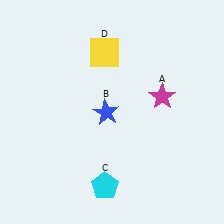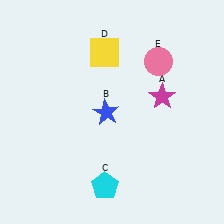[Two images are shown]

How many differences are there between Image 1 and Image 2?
There is 1 difference between the two images.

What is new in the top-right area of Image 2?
A pink circle (E) was added in the top-right area of Image 2.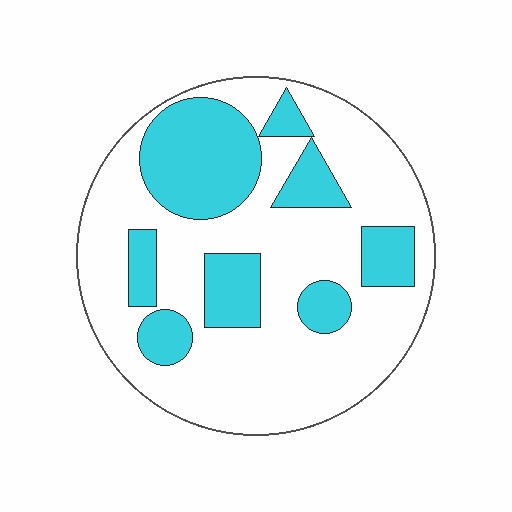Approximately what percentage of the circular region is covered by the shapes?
Approximately 30%.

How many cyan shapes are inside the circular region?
8.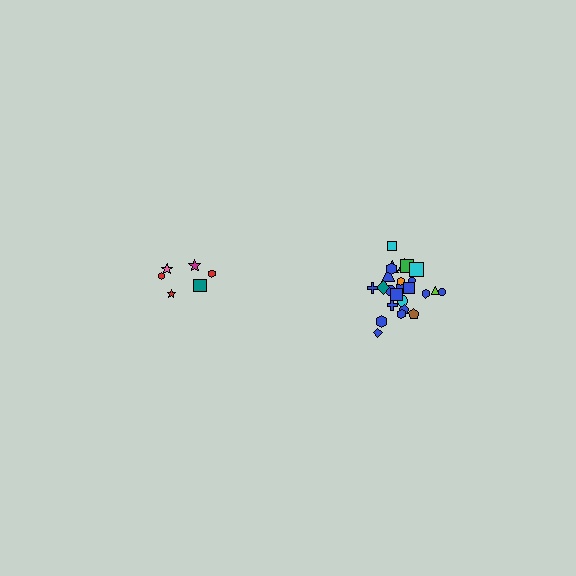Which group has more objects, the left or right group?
The right group.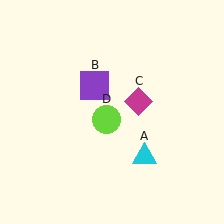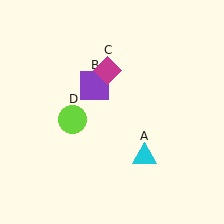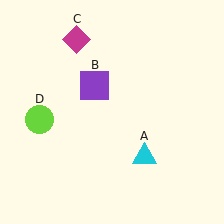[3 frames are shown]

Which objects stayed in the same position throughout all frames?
Cyan triangle (object A) and purple square (object B) remained stationary.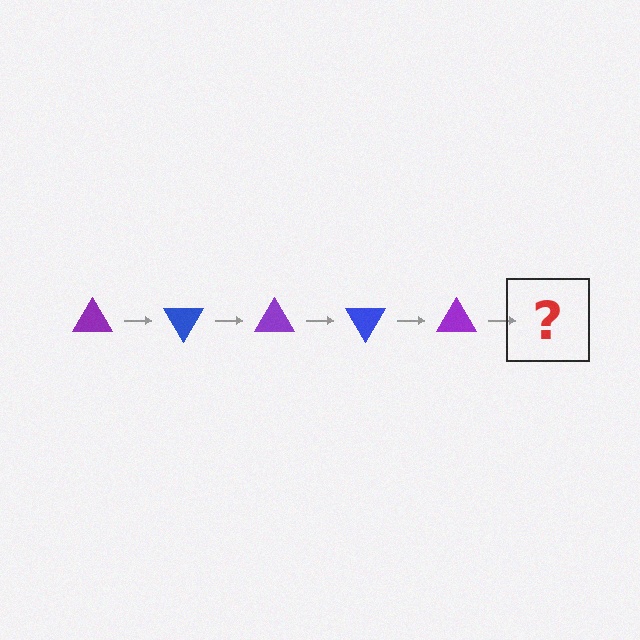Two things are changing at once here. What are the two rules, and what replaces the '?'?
The two rules are that it rotates 60 degrees each step and the color cycles through purple and blue. The '?' should be a blue triangle, rotated 300 degrees from the start.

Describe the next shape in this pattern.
It should be a blue triangle, rotated 300 degrees from the start.